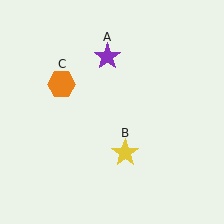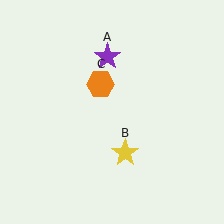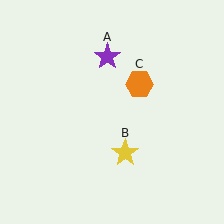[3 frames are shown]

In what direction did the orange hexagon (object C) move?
The orange hexagon (object C) moved right.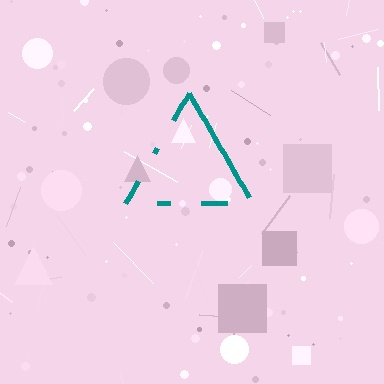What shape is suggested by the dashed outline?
The dashed outline suggests a triangle.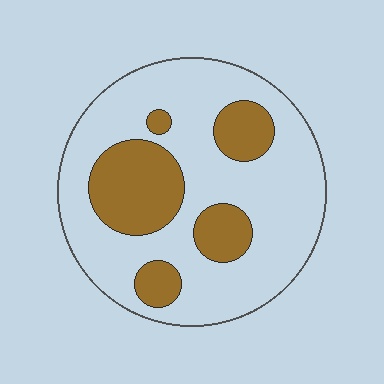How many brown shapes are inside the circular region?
5.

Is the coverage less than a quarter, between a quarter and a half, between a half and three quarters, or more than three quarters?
Between a quarter and a half.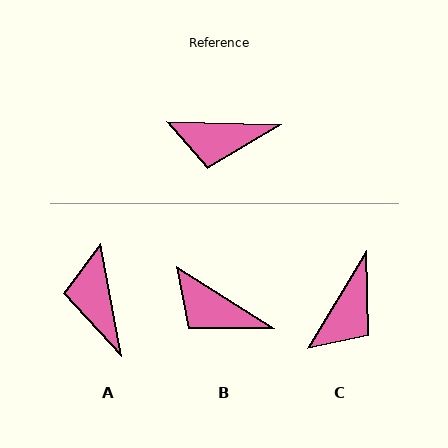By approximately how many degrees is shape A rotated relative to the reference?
Approximately 78 degrees clockwise.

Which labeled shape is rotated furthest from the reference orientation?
A, about 78 degrees away.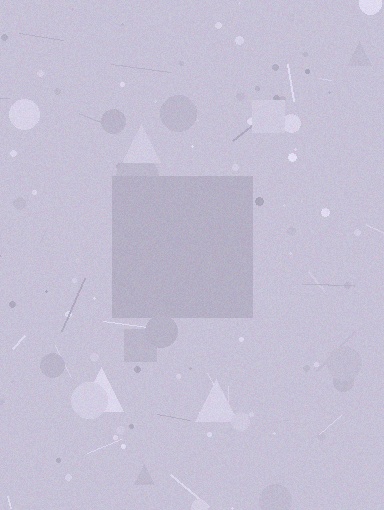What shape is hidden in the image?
A square is hidden in the image.